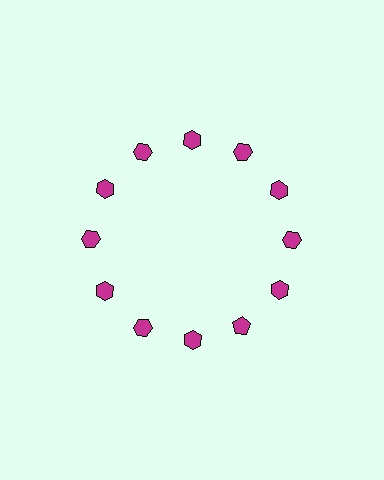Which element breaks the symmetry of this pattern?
The magenta pentagon at roughly the 5 o'clock position breaks the symmetry. All other shapes are magenta hexagons.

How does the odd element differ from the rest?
It has a different shape: pentagon instead of hexagon.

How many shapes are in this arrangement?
There are 12 shapes arranged in a ring pattern.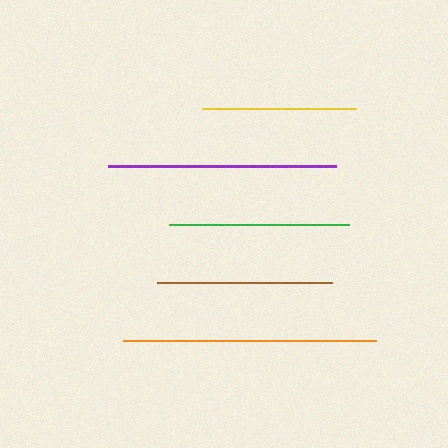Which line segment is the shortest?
The yellow line is the shortest at approximately 155 pixels.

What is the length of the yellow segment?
The yellow segment is approximately 155 pixels long.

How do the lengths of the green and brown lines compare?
The green and brown lines are approximately the same length.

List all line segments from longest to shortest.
From longest to shortest: orange, purple, green, brown, yellow.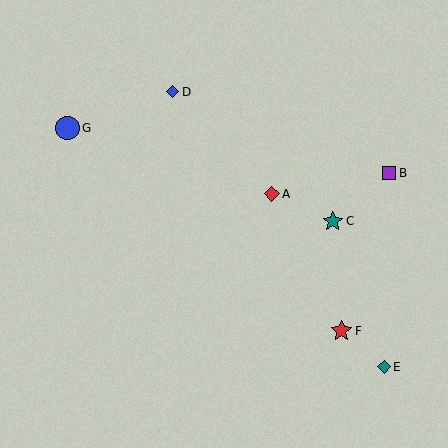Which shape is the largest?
The blue circle (labeled G) is the largest.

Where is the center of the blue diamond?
The center of the blue diamond is at (172, 92).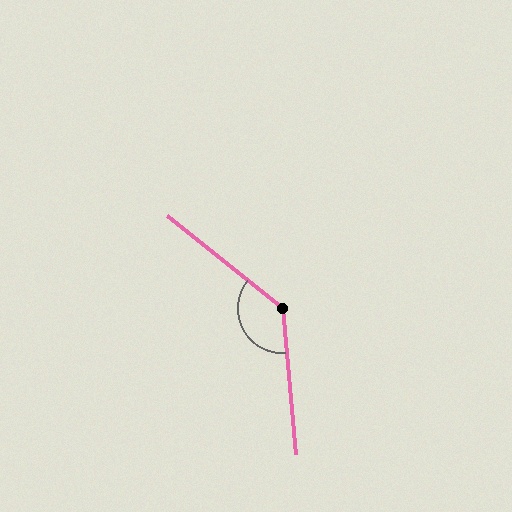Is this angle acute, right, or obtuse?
It is obtuse.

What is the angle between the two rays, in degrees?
Approximately 134 degrees.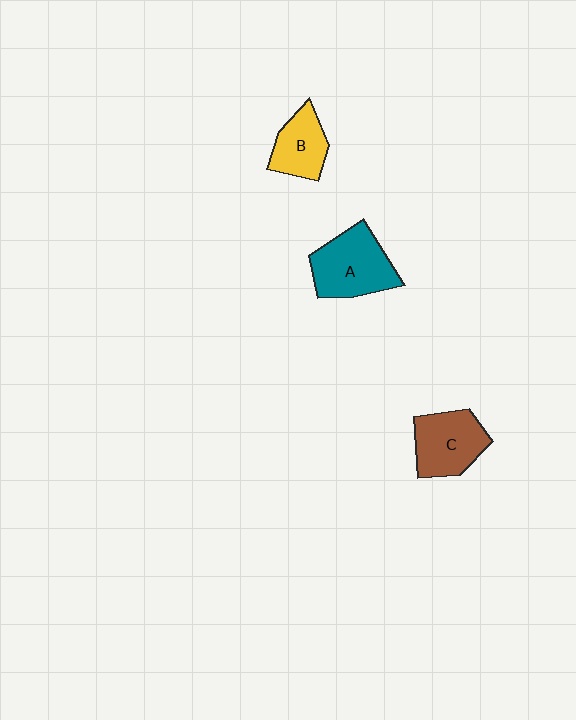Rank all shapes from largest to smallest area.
From largest to smallest: A (teal), C (brown), B (yellow).